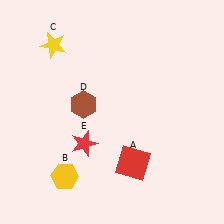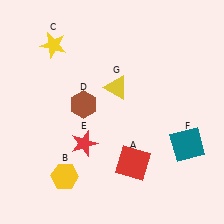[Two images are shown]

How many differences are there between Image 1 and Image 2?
There are 2 differences between the two images.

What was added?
A teal square (F), a yellow triangle (G) were added in Image 2.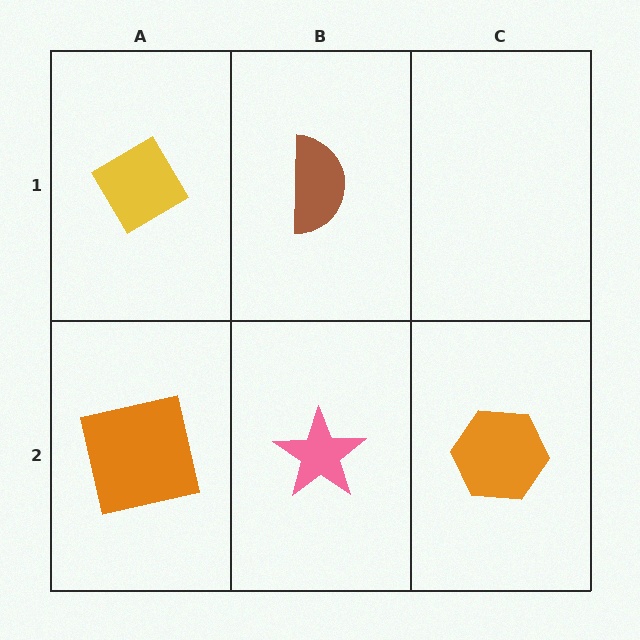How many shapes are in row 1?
2 shapes.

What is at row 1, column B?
A brown semicircle.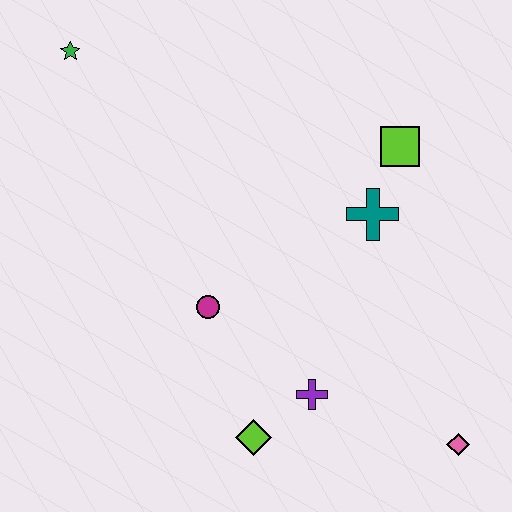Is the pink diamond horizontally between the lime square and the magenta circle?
No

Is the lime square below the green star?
Yes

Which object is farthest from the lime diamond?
The green star is farthest from the lime diamond.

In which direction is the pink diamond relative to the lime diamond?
The pink diamond is to the right of the lime diamond.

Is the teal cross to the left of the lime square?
Yes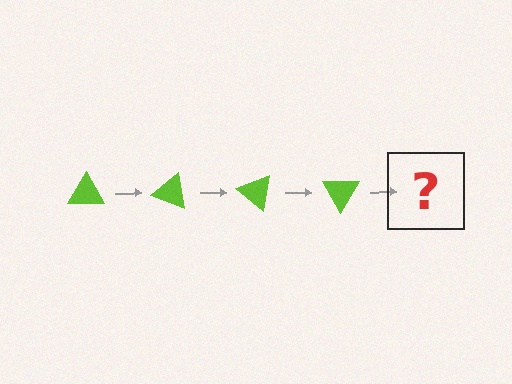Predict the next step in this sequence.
The next step is a lime triangle rotated 80 degrees.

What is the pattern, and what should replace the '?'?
The pattern is that the triangle rotates 20 degrees each step. The '?' should be a lime triangle rotated 80 degrees.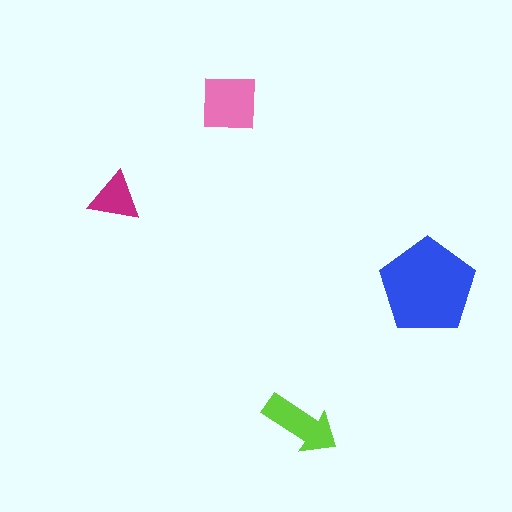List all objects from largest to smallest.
The blue pentagon, the pink square, the lime arrow, the magenta triangle.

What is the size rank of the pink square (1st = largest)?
2nd.